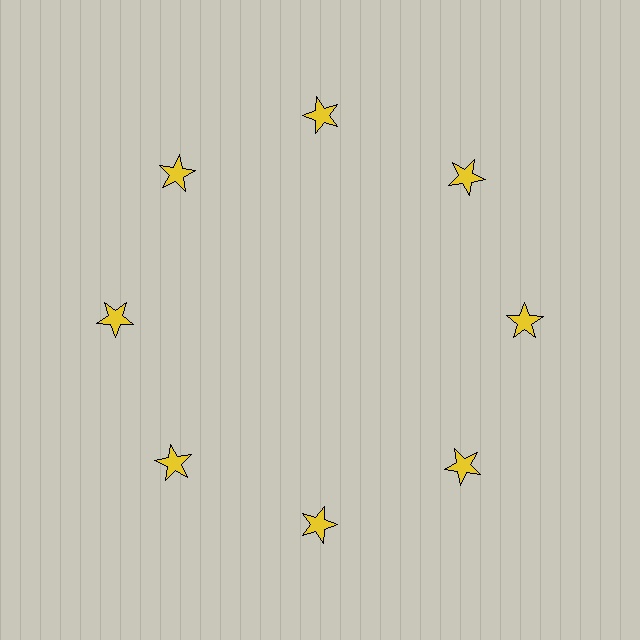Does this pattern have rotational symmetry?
Yes, this pattern has 8-fold rotational symmetry. It looks the same after rotating 45 degrees around the center.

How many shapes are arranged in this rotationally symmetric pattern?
There are 8 shapes, arranged in 8 groups of 1.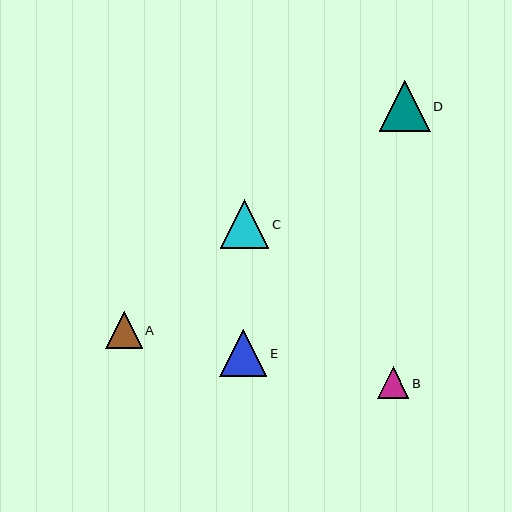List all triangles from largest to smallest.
From largest to smallest: D, C, E, A, B.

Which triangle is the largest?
Triangle D is the largest with a size of approximately 51 pixels.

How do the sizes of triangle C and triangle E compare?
Triangle C and triangle E are approximately the same size.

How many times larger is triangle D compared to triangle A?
Triangle D is approximately 1.4 times the size of triangle A.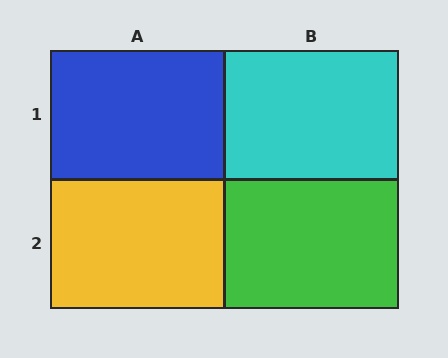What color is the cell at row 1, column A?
Blue.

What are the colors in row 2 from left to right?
Yellow, green.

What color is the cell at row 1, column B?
Cyan.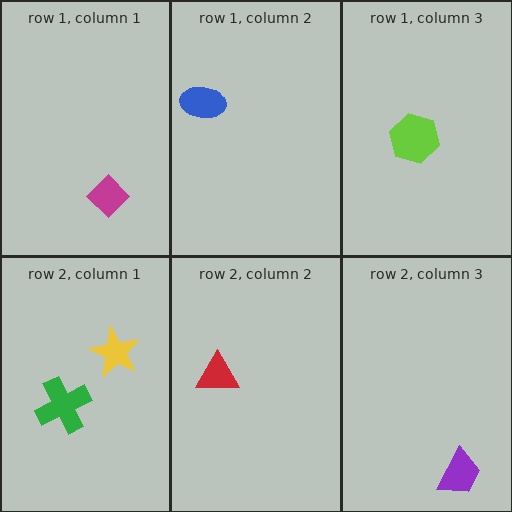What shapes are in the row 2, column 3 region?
The purple trapezoid.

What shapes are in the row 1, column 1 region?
The magenta diamond.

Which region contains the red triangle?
The row 2, column 2 region.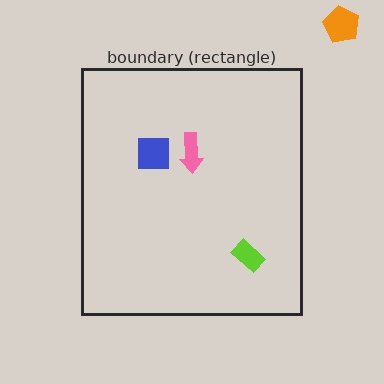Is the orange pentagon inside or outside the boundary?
Outside.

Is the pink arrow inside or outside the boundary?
Inside.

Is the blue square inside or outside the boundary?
Inside.